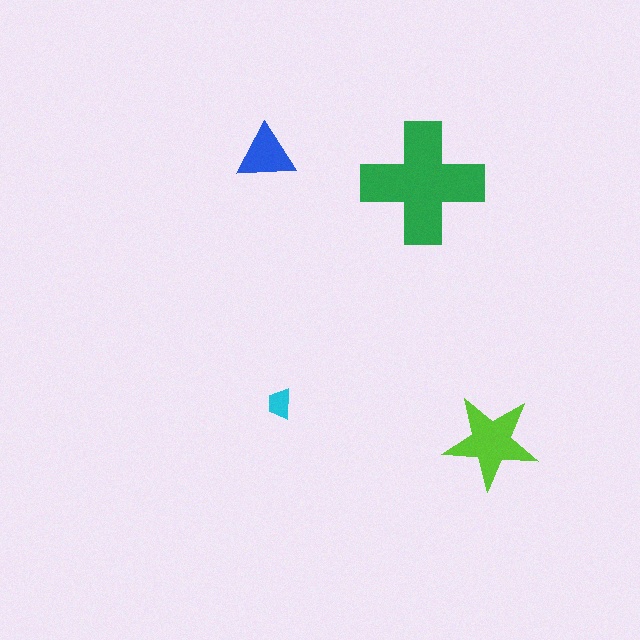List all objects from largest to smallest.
The green cross, the lime star, the blue triangle, the cyan trapezoid.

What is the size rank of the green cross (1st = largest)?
1st.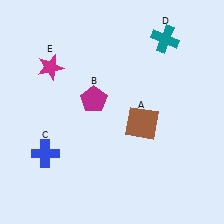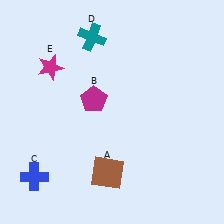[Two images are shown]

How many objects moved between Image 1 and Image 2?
3 objects moved between the two images.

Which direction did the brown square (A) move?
The brown square (A) moved down.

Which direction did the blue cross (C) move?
The blue cross (C) moved down.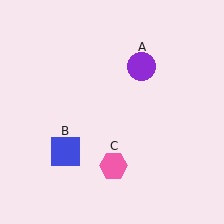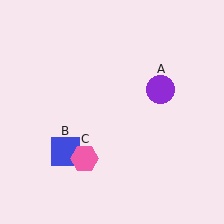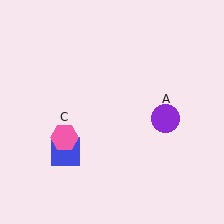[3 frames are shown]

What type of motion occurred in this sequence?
The purple circle (object A), pink hexagon (object C) rotated clockwise around the center of the scene.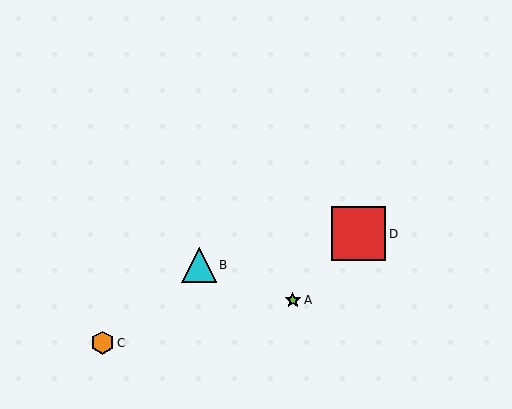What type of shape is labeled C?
Shape C is an orange hexagon.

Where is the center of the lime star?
The center of the lime star is at (293, 300).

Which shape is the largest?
The red square (labeled D) is the largest.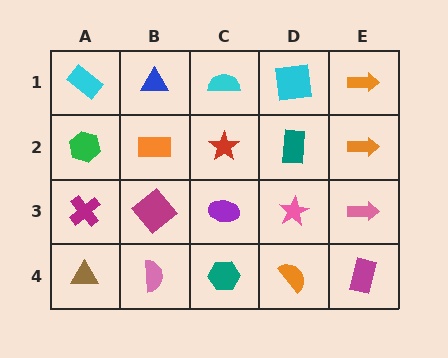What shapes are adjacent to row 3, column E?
An orange arrow (row 2, column E), a magenta rectangle (row 4, column E), a pink star (row 3, column D).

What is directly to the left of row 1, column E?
A cyan square.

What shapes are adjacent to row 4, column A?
A magenta cross (row 3, column A), a pink semicircle (row 4, column B).